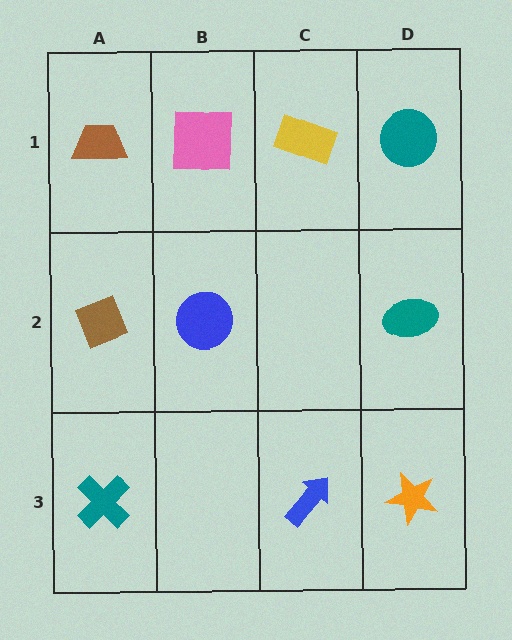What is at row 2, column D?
A teal ellipse.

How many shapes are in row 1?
4 shapes.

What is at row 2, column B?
A blue circle.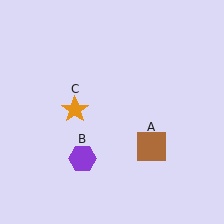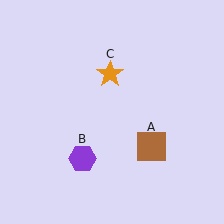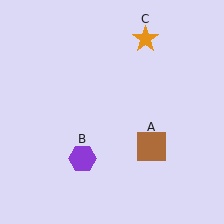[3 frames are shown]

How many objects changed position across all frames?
1 object changed position: orange star (object C).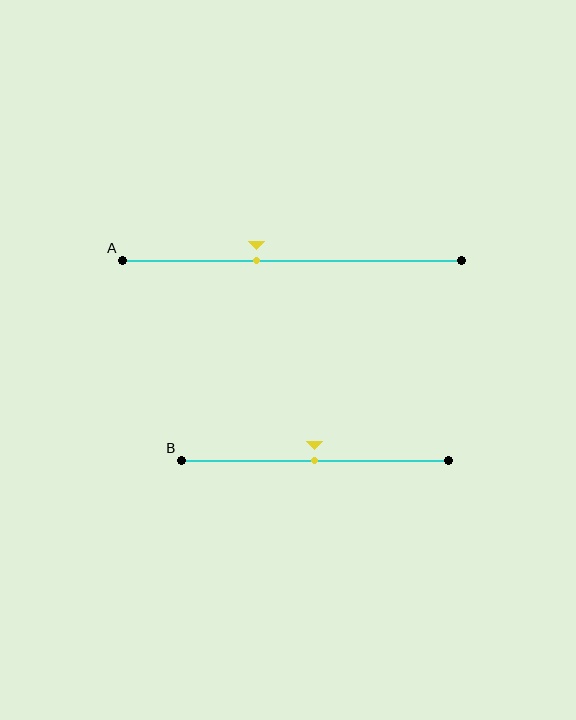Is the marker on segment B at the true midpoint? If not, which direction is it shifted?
Yes, the marker on segment B is at the true midpoint.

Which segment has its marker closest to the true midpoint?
Segment B has its marker closest to the true midpoint.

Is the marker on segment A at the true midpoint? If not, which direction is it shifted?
No, the marker on segment A is shifted to the left by about 10% of the segment length.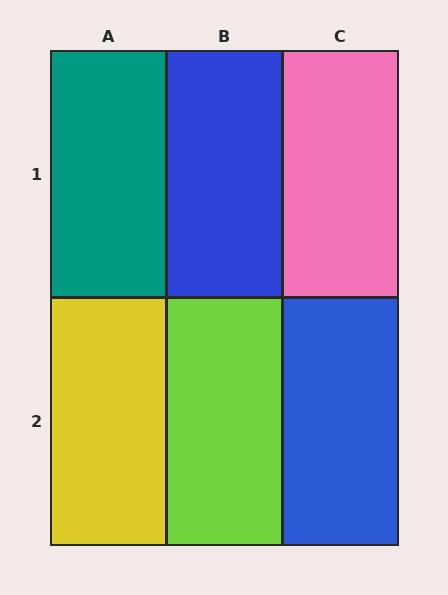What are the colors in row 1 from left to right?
Teal, blue, pink.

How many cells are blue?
2 cells are blue.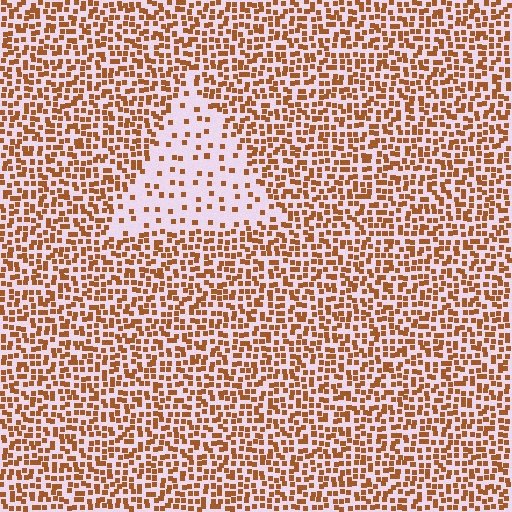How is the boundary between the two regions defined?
The boundary is defined by a change in element density (approximately 3.1x ratio). All elements are the same color, size, and shape.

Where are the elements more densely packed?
The elements are more densely packed outside the triangle boundary.